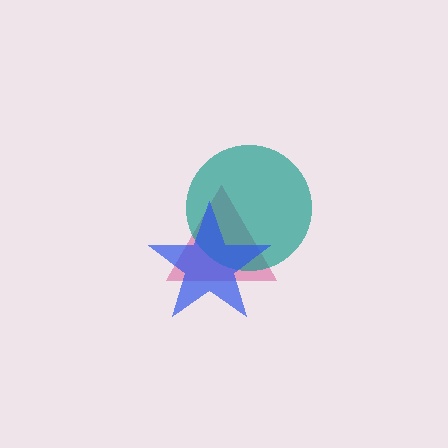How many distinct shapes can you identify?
There are 3 distinct shapes: a pink triangle, a teal circle, a blue star.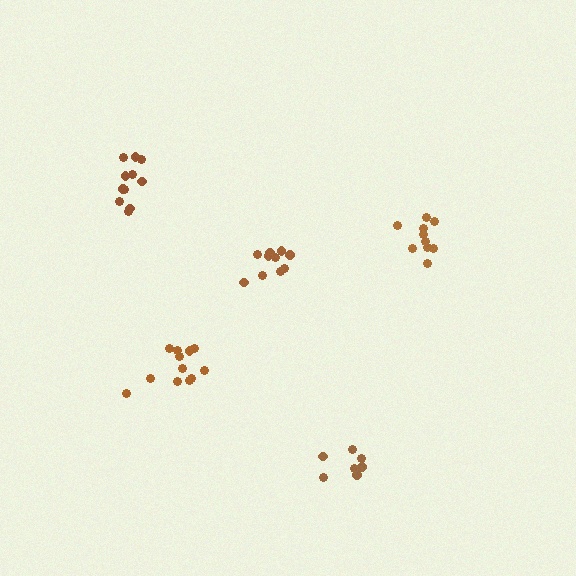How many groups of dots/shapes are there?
There are 5 groups.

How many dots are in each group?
Group 1: 10 dots, Group 2: 7 dots, Group 3: 10 dots, Group 4: 11 dots, Group 5: 12 dots (50 total).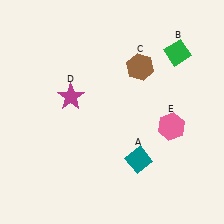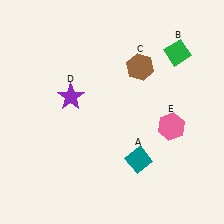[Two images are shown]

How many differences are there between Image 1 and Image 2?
There is 1 difference between the two images.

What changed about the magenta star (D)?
In Image 1, D is magenta. In Image 2, it changed to purple.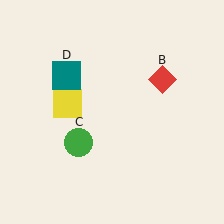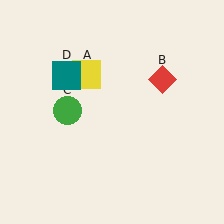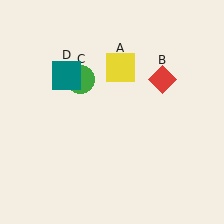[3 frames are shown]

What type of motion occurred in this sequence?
The yellow square (object A), green circle (object C) rotated clockwise around the center of the scene.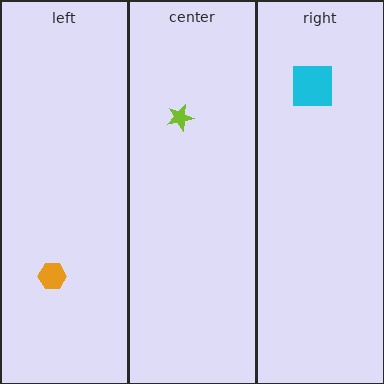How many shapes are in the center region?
1.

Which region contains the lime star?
The center region.